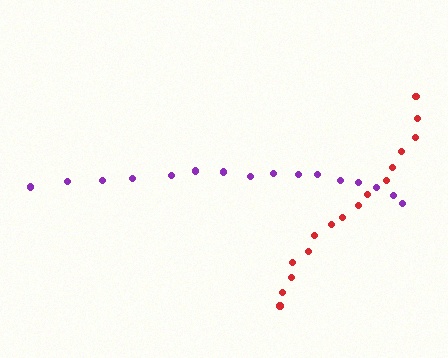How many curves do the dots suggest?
There are 2 distinct paths.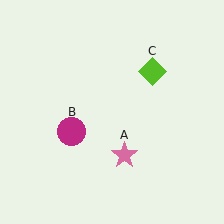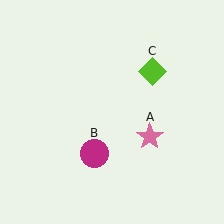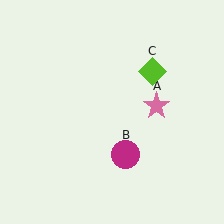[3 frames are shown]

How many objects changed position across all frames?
2 objects changed position: pink star (object A), magenta circle (object B).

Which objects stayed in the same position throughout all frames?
Lime diamond (object C) remained stationary.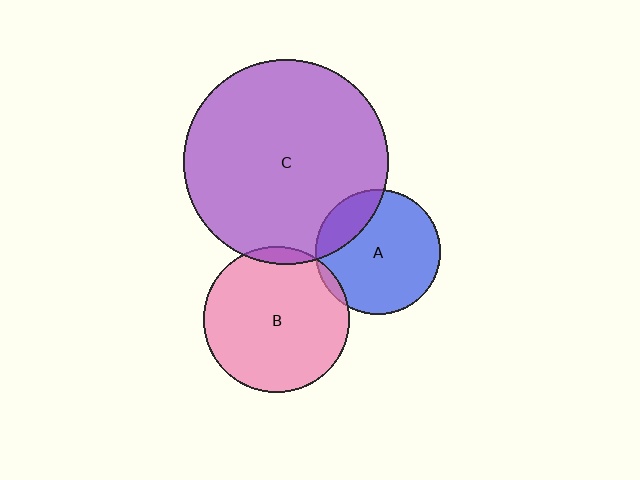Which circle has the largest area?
Circle C (purple).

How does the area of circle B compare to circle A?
Approximately 1.3 times.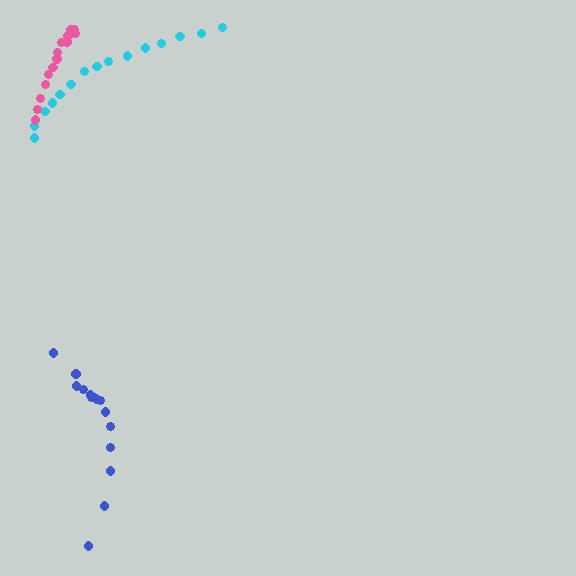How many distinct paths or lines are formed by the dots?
There are 3 distinct paths.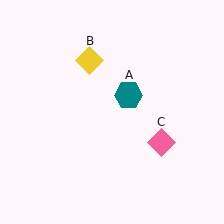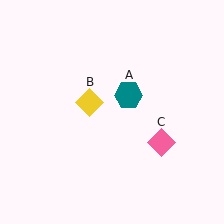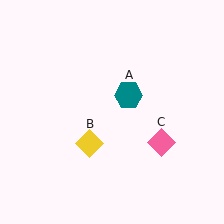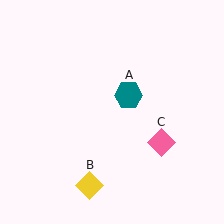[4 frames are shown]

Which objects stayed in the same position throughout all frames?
Teal hexagon (object A) and pink diamond (object C) remained stationary.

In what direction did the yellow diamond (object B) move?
The yellow diamond (object B) moved down.